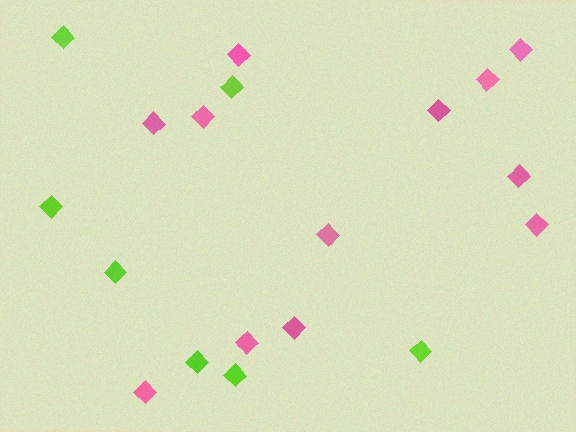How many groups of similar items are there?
There are 2 groups: one group of lime diamonds (7) and one group of pink diamonds (12).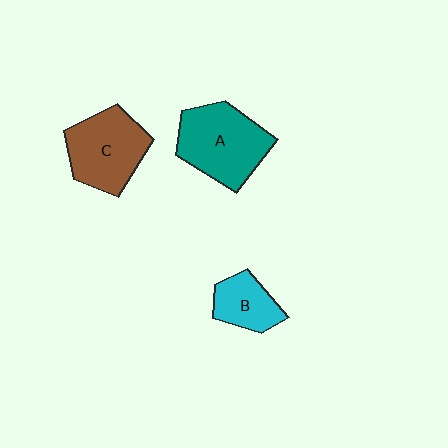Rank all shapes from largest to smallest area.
From largest to smallest: A (teal), C (brown), B (cyan).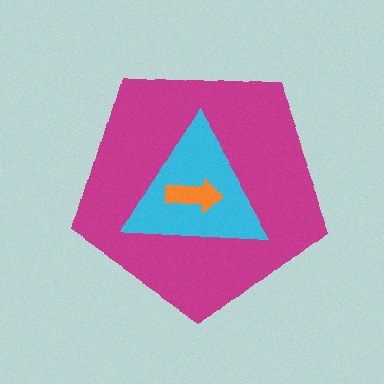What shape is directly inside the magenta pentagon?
The cyan triangle.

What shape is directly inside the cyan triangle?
The orange arrow.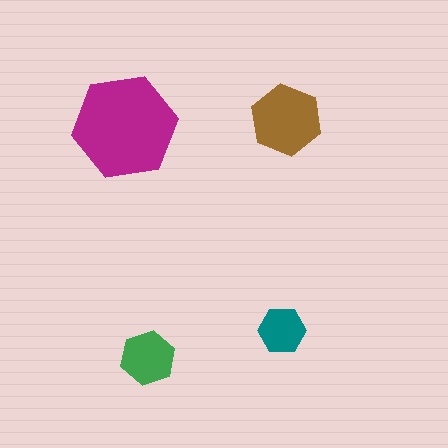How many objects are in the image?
There are 4 objects in the image.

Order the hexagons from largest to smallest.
the magenta one, the brown one, the green one, the teal one.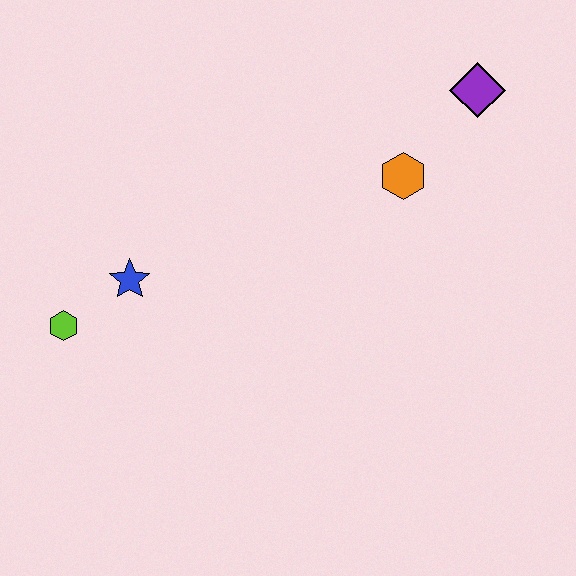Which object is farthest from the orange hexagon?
The lime hexagon is farthest from the orange hexagon.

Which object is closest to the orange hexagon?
The purple diamond is closest to the orange hexagon.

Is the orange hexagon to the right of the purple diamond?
No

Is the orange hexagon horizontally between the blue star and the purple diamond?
Yes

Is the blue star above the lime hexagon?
Yes